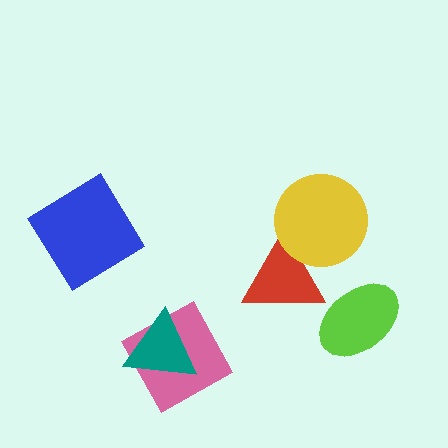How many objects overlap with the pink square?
1 object overlaps with the pink square.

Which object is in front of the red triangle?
The yellow circle is in front of the red triangle.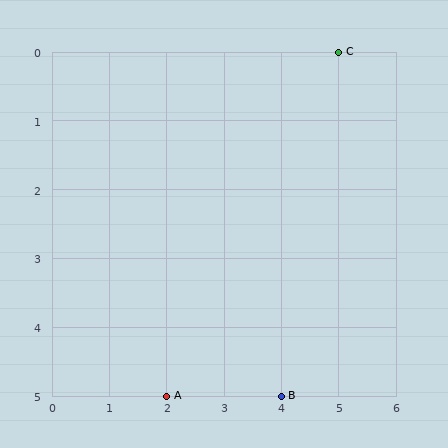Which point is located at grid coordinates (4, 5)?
Point B is at (4, 5).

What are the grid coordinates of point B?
Point B is at grid coordinates (4, 5).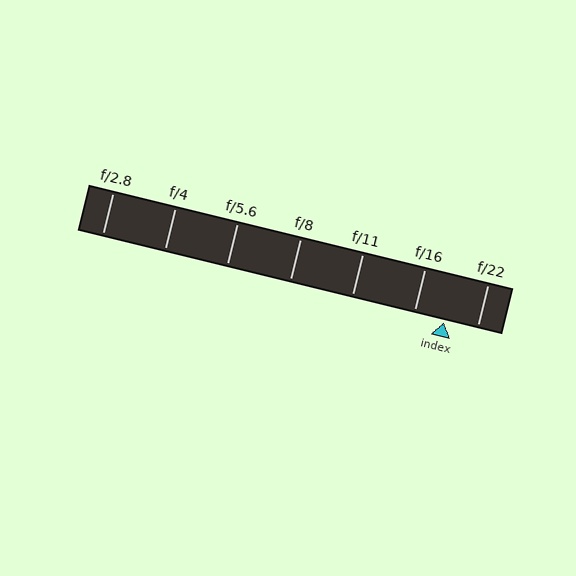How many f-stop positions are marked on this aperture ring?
There are 7 f-stop positions marked.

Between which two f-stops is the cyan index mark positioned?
The index mark is between f/16 and f/22.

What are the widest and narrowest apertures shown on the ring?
The widest aperture shown is f/2.8 and the narrowest is f/22.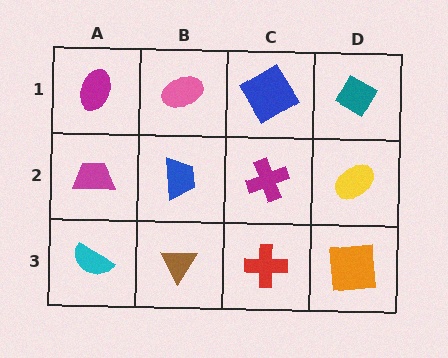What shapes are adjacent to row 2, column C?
A blue diamond (row 1, column C), a red cross (row 3, column C), a blue trapezoid (row 2, column B), a yellow ellipse (row 2, column D).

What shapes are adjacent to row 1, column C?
A magenta cross (row 2, column C), a pink ellipse (row 1, column B), a teal diamond (row 1, column D).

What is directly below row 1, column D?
A yellow ellipse.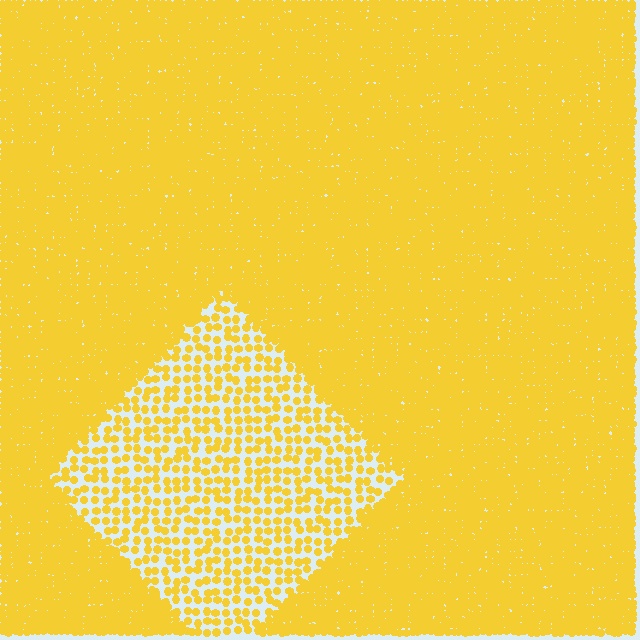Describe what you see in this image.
The image contains small yellow elements arranged at two different densities. A diamond-shaped region is visible where the elements are less densely packed than the surrounding area.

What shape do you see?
I see a diamond.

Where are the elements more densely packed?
The elements are more densely packed outside the diamond boundary.